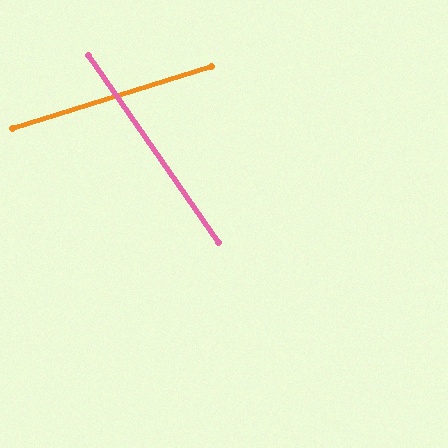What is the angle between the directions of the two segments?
Approximately 72 degrees.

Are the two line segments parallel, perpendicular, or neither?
Neither parallel nor perpendicular — they differ by about 72°.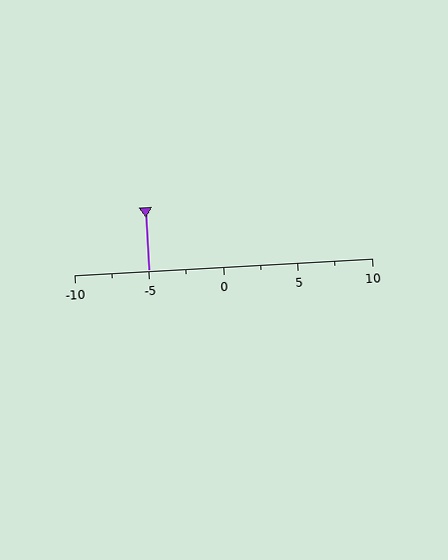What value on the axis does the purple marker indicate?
The marker indicates approximately -5.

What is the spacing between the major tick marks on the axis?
The major ticks are spaced 5 apart.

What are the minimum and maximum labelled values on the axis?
The axis runs from -10 to 10.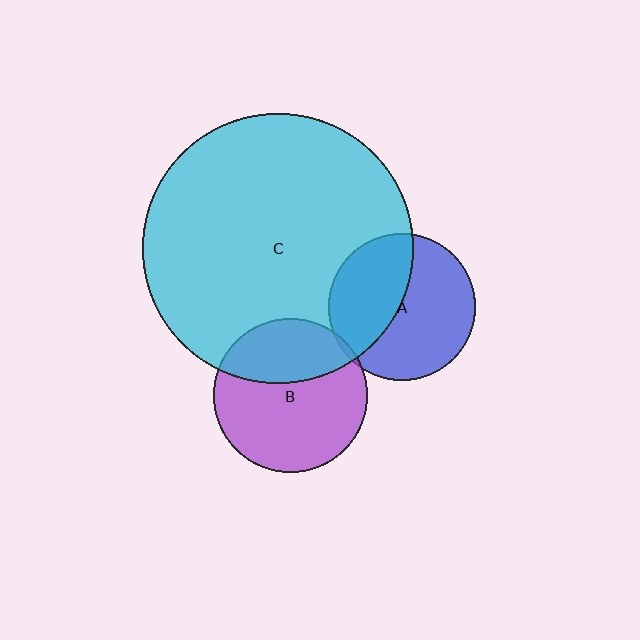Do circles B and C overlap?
Yes.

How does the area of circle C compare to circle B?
Approximately 3.1 times.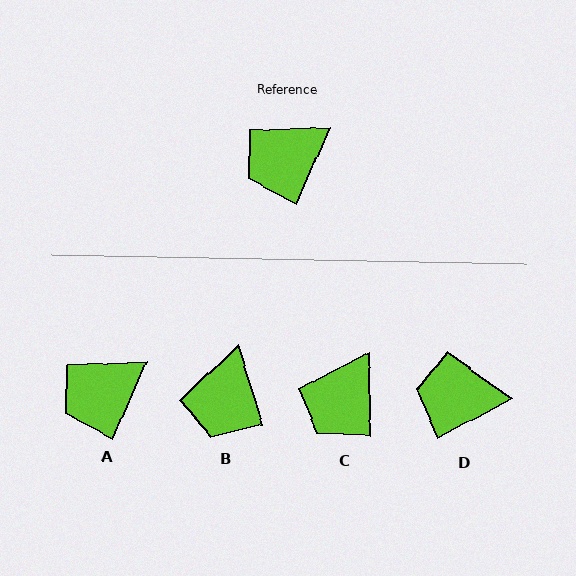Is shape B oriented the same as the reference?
No, it is off by about 41 degrees.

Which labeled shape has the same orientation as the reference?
A.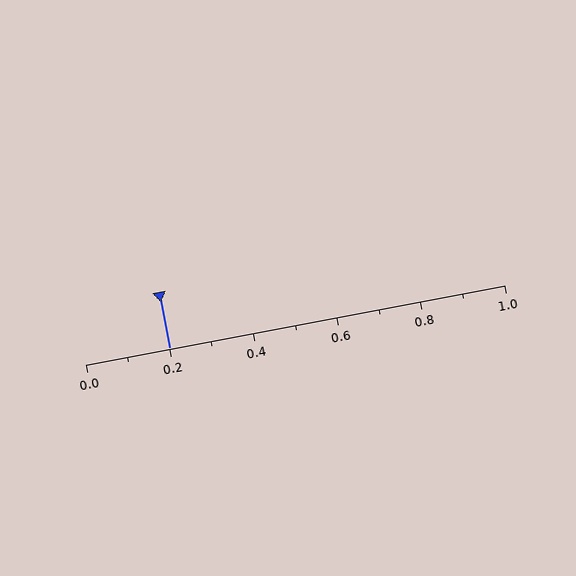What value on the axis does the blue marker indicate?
The marker indicates approximately 0.2.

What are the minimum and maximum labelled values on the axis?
The axis runs from 0.0 to 1.0.